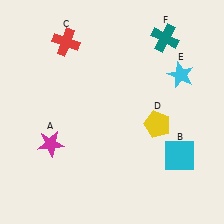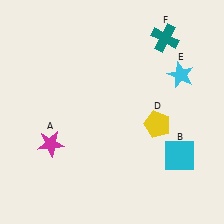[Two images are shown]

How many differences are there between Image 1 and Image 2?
There is 1 difference between the two images.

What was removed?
The red cross (C) was removed in Image 2.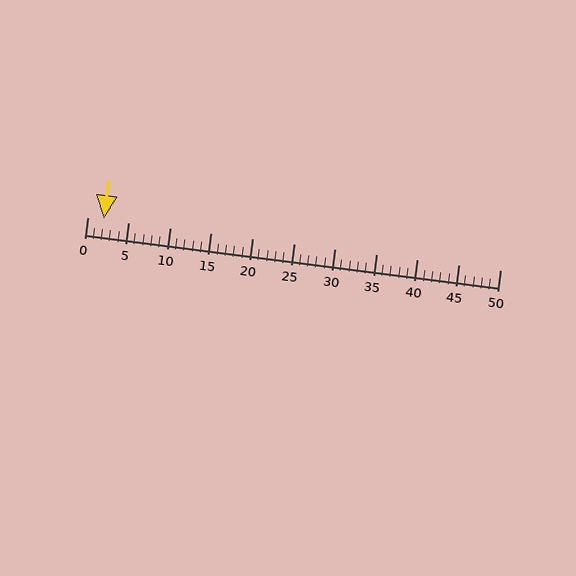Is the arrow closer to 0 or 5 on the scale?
The arrow is closer to 0.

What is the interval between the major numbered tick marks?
The major tick marks are spaced 5 units apart.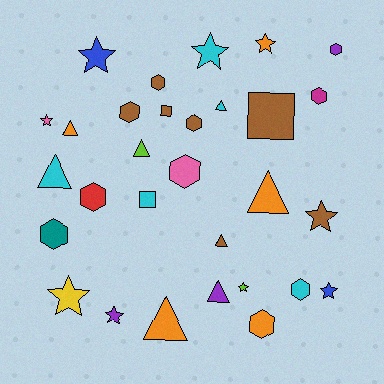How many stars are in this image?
There are 9 stars.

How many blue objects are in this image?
There are 2 blue objects.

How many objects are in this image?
There are 30 objects.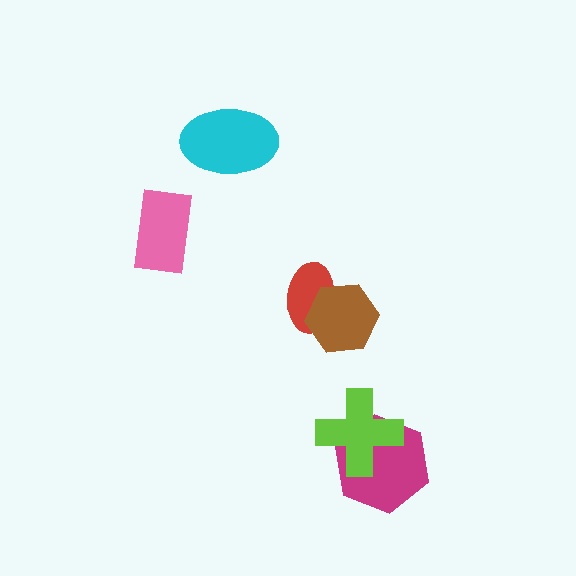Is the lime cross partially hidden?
No, no other shape covers it.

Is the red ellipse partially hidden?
Yes, it is partially covered by another shape.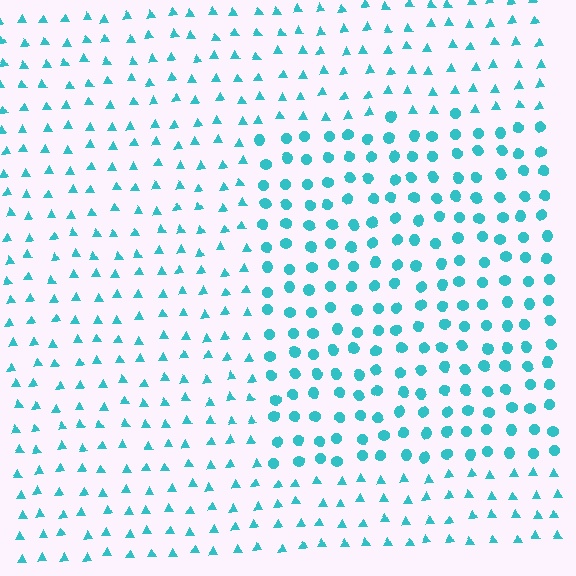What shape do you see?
I see a rectangle.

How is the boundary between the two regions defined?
The boundary is defined by a change in element shape: circles inside vs. triangles outside. All elements share the same color and spacing.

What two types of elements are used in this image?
The image uses circles inside the rectangle region and triangles outside it.